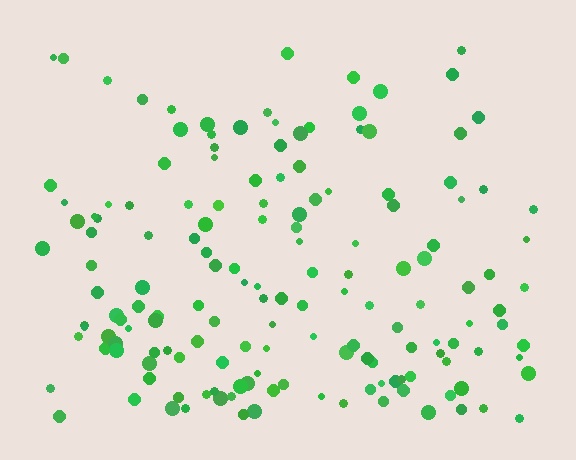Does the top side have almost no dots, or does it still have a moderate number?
Still a moderate number, just noticeably fewer than the bottom.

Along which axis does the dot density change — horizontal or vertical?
Vertical.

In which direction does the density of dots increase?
From top to bottom, with the bottom side densest.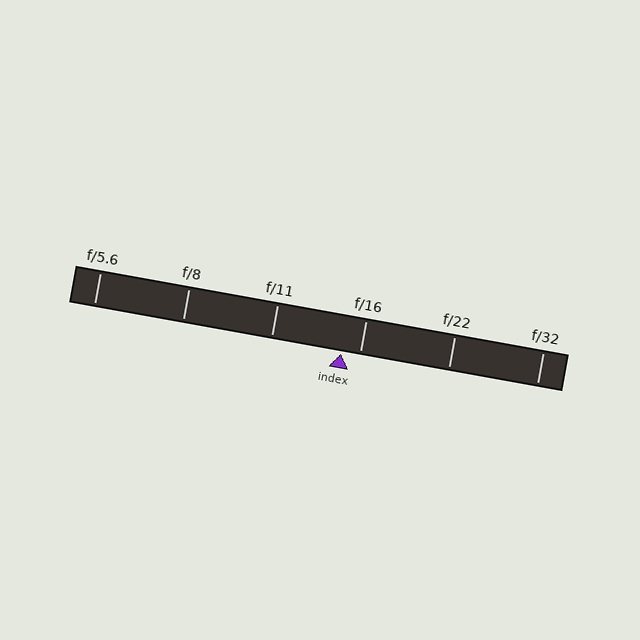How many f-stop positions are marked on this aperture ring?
There are 6 f-stop positions marked.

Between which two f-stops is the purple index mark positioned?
The index mark is between f/11 and f/16.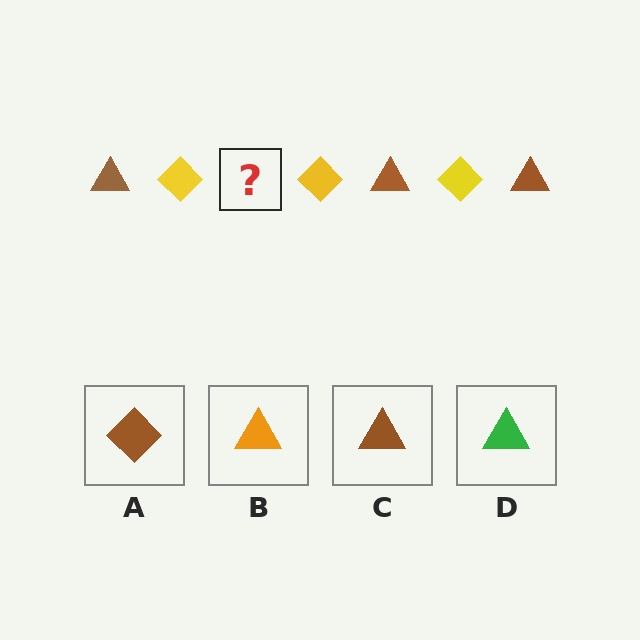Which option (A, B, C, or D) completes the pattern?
C.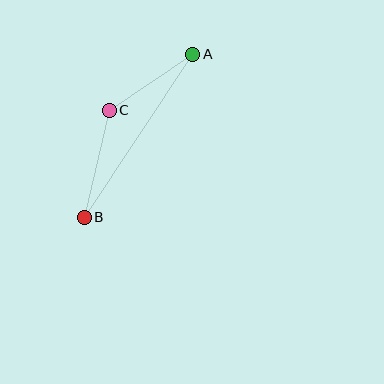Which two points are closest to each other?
Points A and C are closest to each other.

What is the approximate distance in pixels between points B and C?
The distance between B and C is approximately 110 pixels.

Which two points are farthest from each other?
Points A and B are farthest from each other.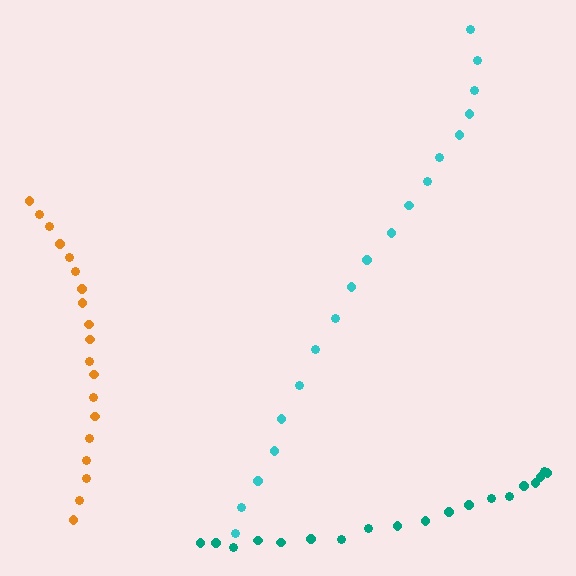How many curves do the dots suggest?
There are 3 distinct paths.